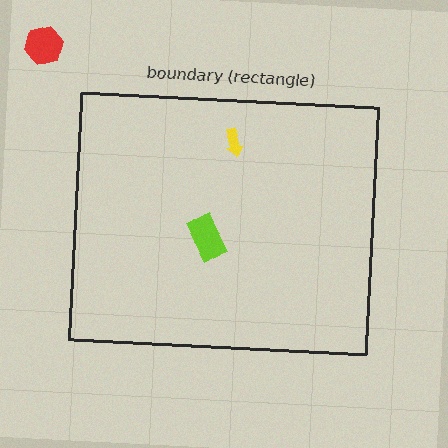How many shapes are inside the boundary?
2 inside, 1 outside.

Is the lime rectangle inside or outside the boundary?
Inside.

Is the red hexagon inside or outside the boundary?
Outside.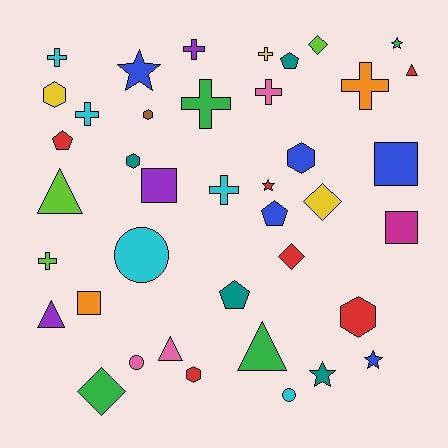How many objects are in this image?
There are 40 objects.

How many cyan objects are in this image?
There are 5 cyan objects.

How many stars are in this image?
There are 5 stars.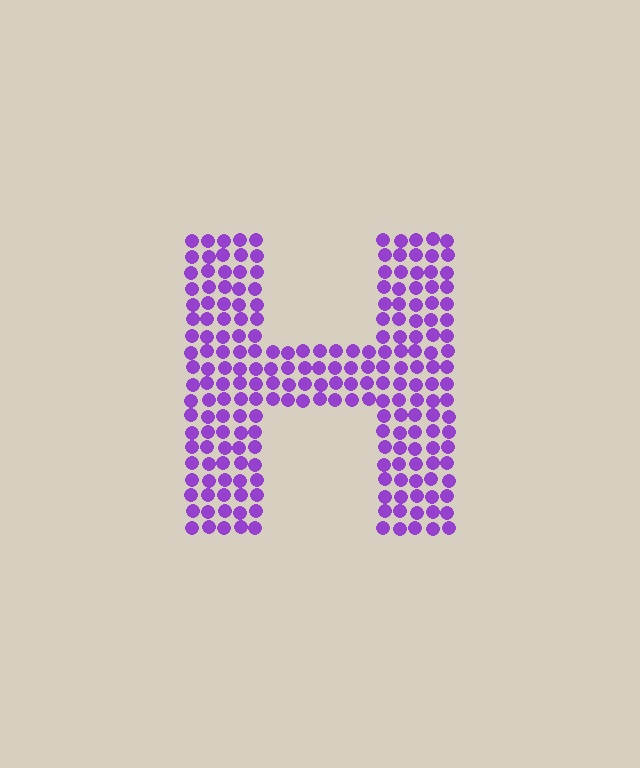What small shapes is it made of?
It is made of small circles.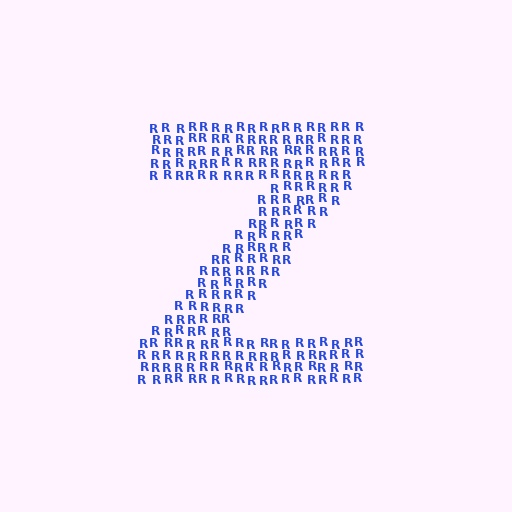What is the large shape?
The large shape is the letter Z.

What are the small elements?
The small elements are letter R's.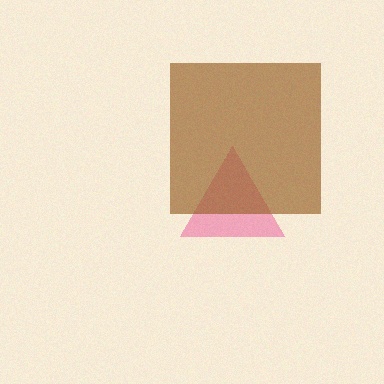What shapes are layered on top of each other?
The layered shapes are: a pink triangle, a brown square.